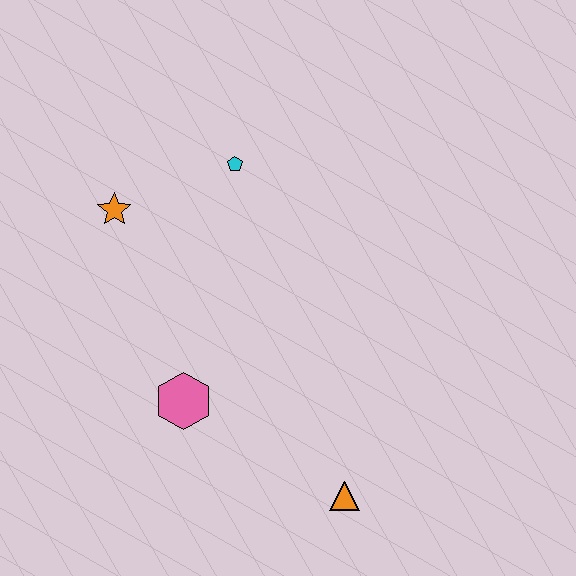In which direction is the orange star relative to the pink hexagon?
The orange star is above the pink hexagon.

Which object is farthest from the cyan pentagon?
The orange triangle is farthest from the cyan pentagon.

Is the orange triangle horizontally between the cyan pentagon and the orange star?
No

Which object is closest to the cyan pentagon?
The orange star is closest to the cyan pentagon.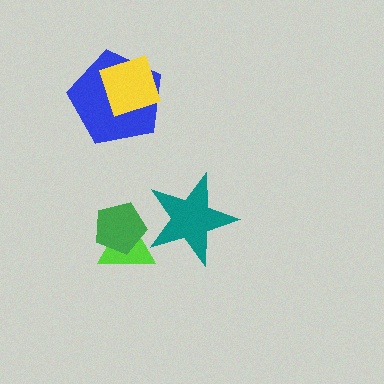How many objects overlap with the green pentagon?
1 object overlaps with the green pentagon.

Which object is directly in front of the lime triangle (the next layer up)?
The teal star is directly in front of the lime triangle.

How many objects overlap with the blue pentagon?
1 object overlaps with the blue pentagon.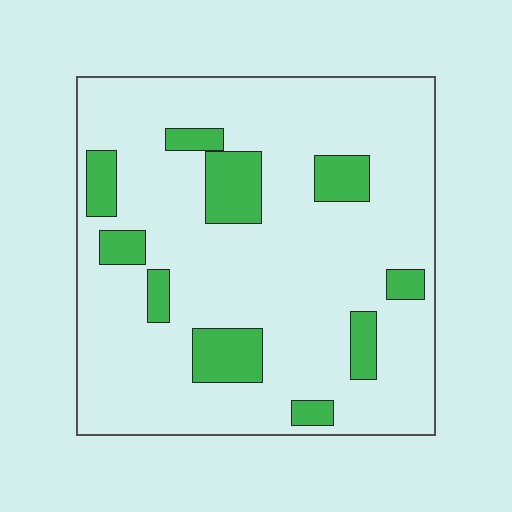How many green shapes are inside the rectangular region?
10.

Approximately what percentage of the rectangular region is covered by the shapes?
Approximately 15%.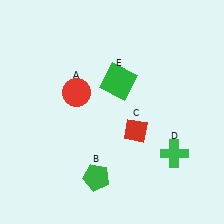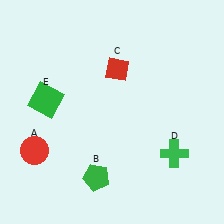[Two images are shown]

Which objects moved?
The objects that moved are: the red circle (A), the red diamond (C), the green square (E).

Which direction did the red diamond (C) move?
The red diamond (C) moved up.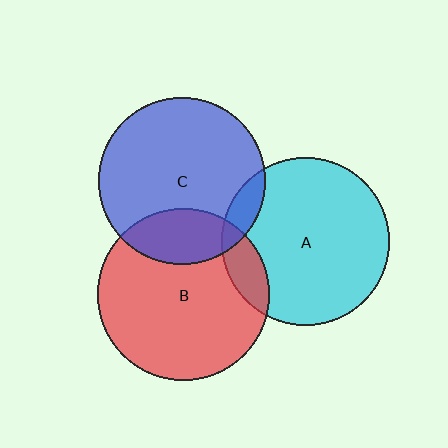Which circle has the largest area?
Circle B (red).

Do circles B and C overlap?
Yes.